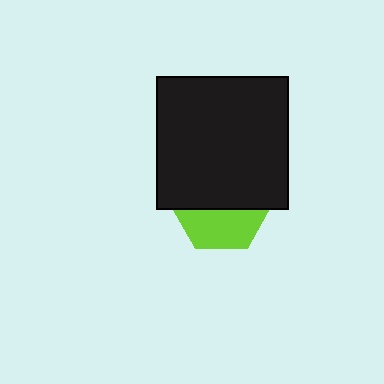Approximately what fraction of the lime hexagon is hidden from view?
Roughly 58% of the lime hexagon is hidden behind the black square.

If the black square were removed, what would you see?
You would see the complete lime hexagon.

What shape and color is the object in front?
The object in front is a black square.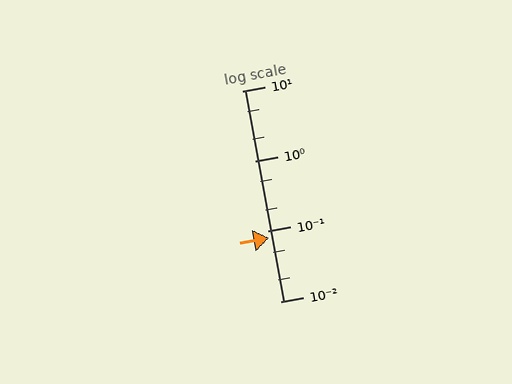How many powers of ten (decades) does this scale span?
The scale spans 3 decades, from 0.01 to 10.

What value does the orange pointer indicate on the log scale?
The pointer indicates approximately 0.079.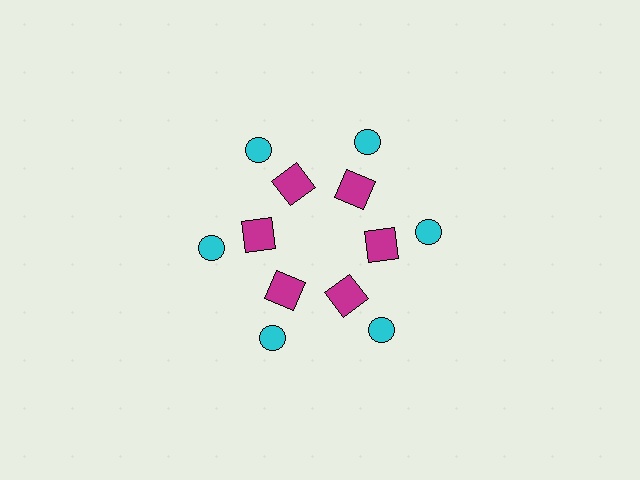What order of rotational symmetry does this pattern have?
This pattern has 6-fold rotational symmetry.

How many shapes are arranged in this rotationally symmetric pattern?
There are 12 shapes, arranged in 6 groups of 2.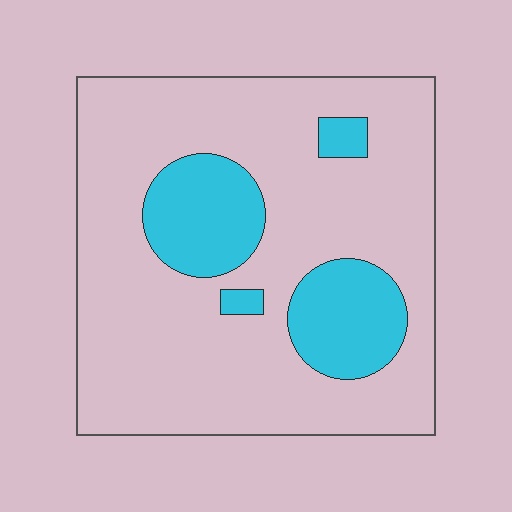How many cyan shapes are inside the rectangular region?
4.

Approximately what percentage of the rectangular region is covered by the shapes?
Approximately 20%.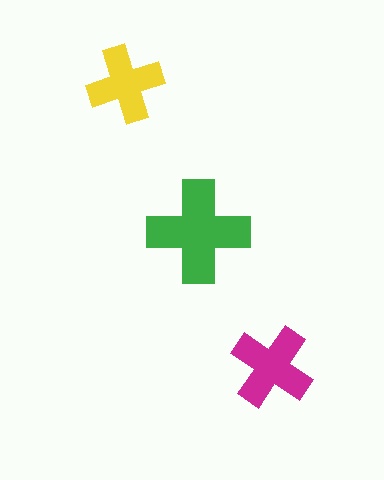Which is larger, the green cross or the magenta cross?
The green one.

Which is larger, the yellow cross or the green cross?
The green one.